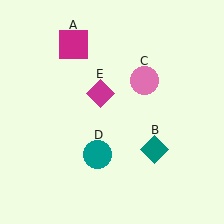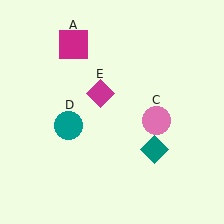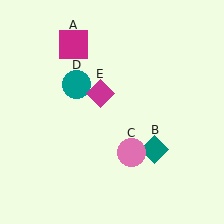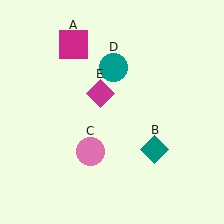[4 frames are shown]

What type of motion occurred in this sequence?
The pink circle (object C), teal circle (object D) rotated clockwise around the center of the scene.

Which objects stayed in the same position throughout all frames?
Magenta square (object A) and teal diamond (object B) and magenta diamond (object E) remained stationary.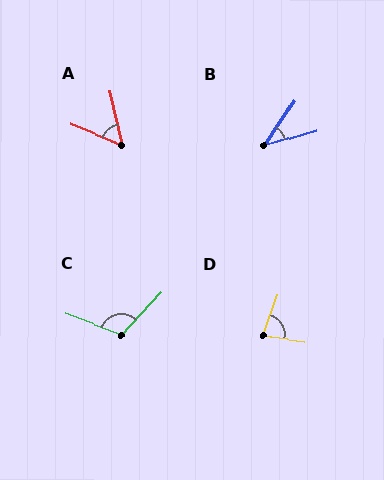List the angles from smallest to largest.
B (40°), A (55°), D (78°), C (113°).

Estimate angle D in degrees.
Approximately 78 degrees.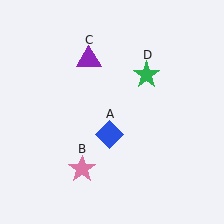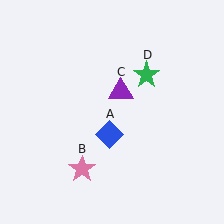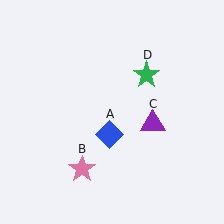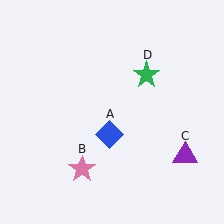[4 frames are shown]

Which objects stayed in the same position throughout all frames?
Blue diamond (object A) and pink star (object B) and green star (object D) remained stationary.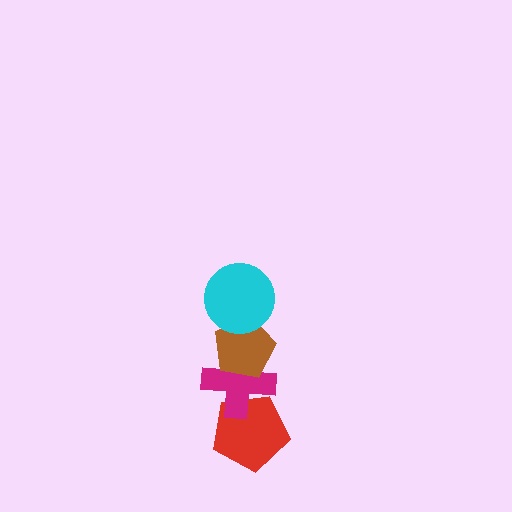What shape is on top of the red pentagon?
The magenta cross is on top of the red pentagon.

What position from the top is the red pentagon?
The red pentagon is 4th from the top.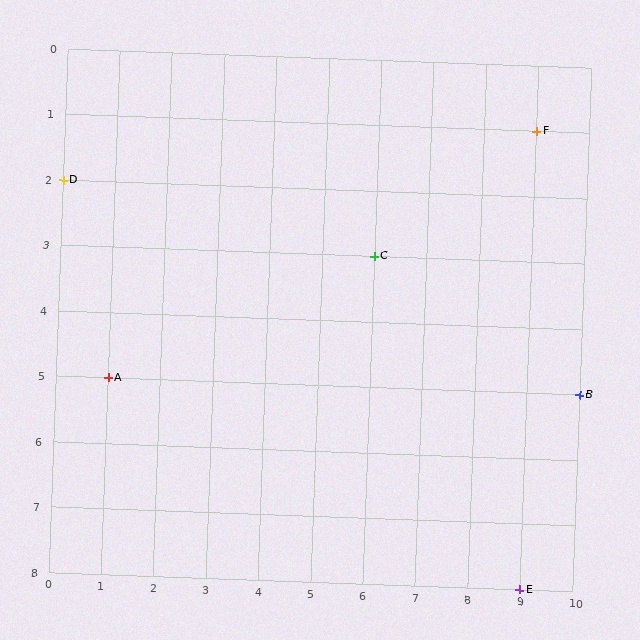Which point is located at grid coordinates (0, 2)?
Point D is at (0, 2).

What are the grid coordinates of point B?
Point B is at grid coordinates (10, 5).